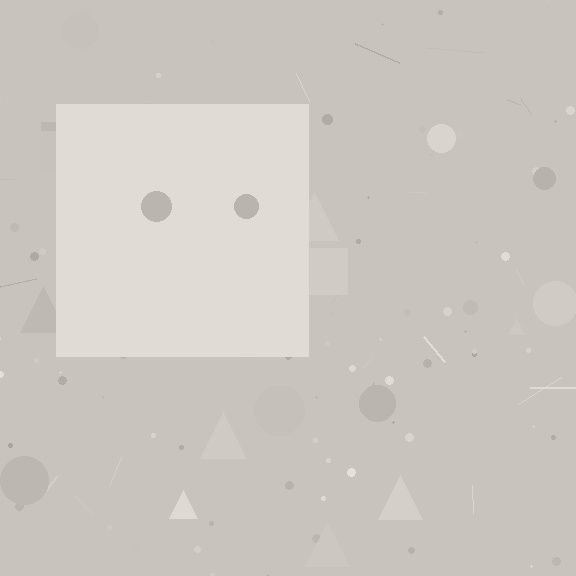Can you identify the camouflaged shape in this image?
The camouflaged shape is a square.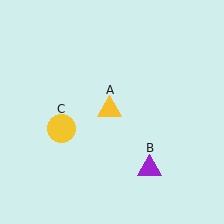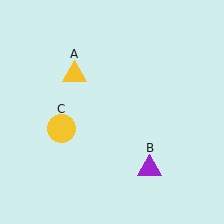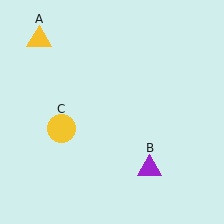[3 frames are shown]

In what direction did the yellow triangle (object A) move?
The yellow triangle (object A) moved up and to the left.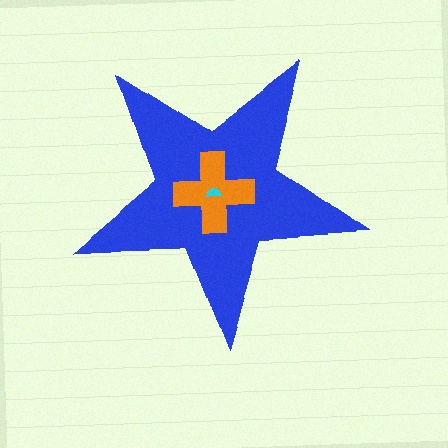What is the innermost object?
The cyan semicircle.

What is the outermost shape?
The blue star.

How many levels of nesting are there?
3.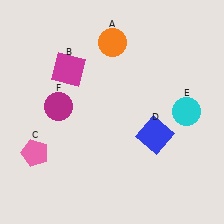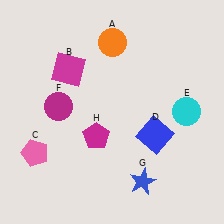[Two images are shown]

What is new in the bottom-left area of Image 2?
A magenta pentagon (H) was added in the bottom-left area of Image 2.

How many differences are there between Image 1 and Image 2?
There are 2 differences between the two images.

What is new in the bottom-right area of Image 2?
A blue star (G) was added in the bottom-right area of Image 2.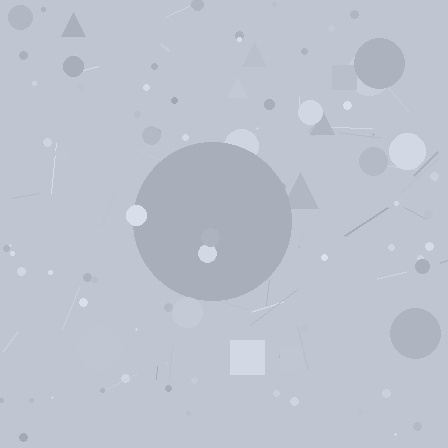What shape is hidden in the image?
A circle is hidden in the image.